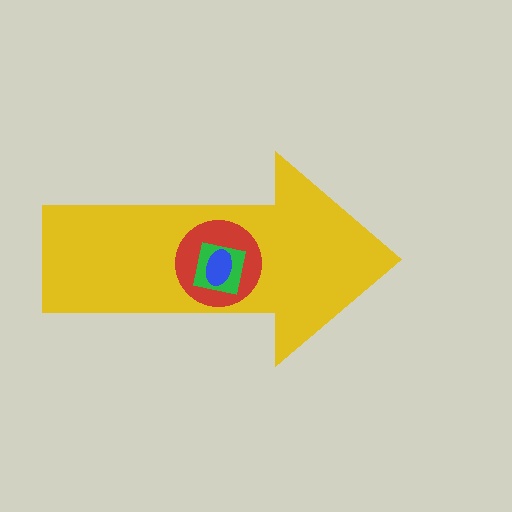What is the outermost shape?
The yellow arrow.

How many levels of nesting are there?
4.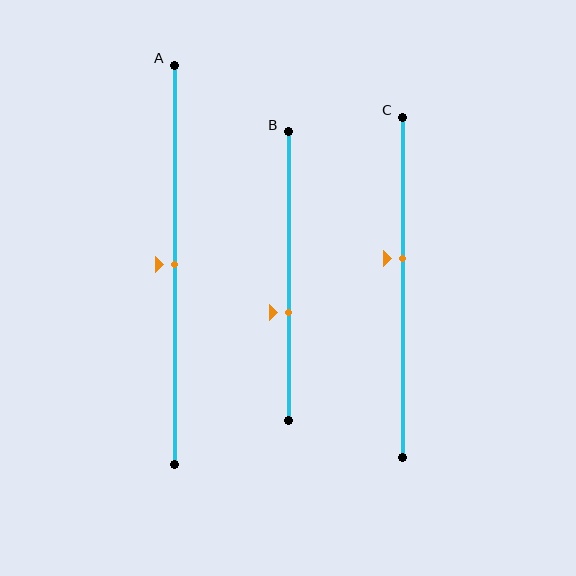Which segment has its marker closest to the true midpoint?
Segment A has its marker closest to the true midpoint.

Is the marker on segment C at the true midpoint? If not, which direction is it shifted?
No, the marker on segment C is shifted upward by about 9% of the segment length.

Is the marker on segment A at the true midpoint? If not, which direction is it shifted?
Yes, the marker on segment A is at the true midpoint.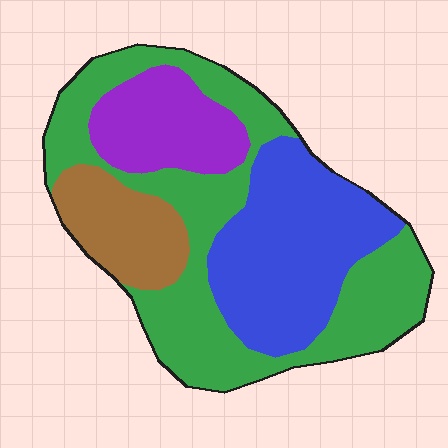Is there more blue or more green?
Green.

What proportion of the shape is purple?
Purple takes up about one sixth (1/6) of the shape.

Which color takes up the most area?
Green, at roughly 45%.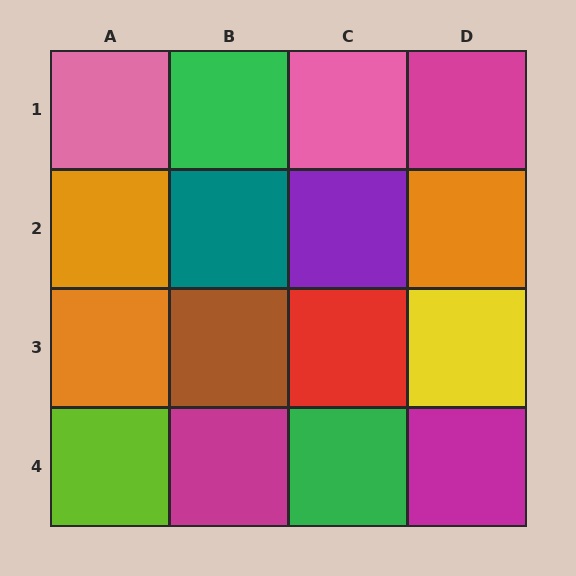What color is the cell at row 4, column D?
Magenta.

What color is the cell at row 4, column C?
Green.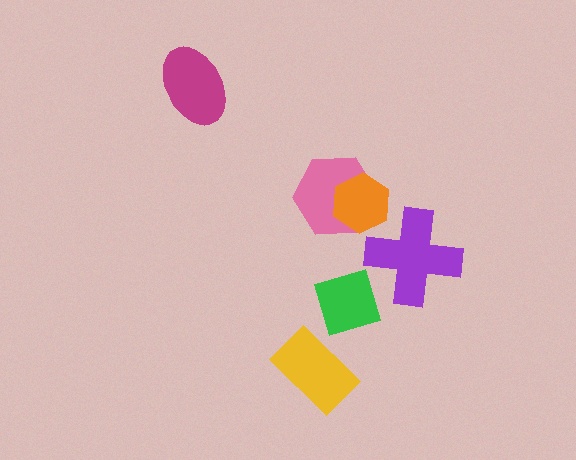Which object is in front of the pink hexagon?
The orange hexagon is in front of the pink hexagon.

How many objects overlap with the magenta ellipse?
0 objects overlap with the magenta ellipse.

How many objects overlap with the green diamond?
0 objects overlap with the green diamond.